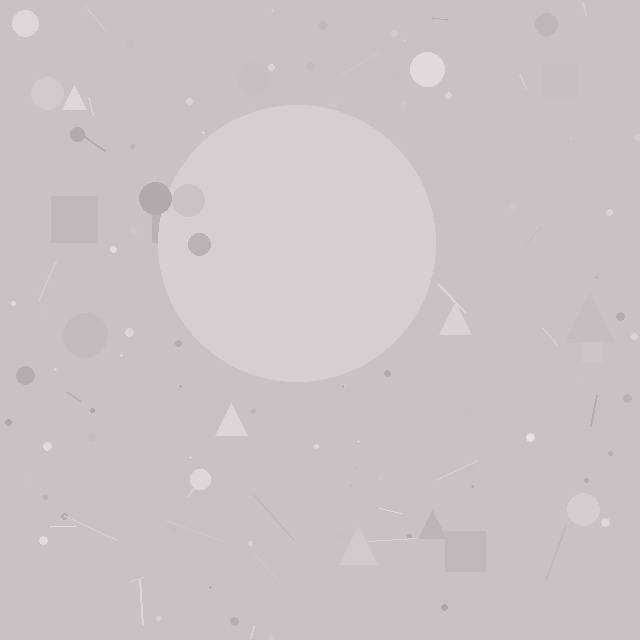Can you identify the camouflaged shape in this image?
The camouflaged shape is a circle.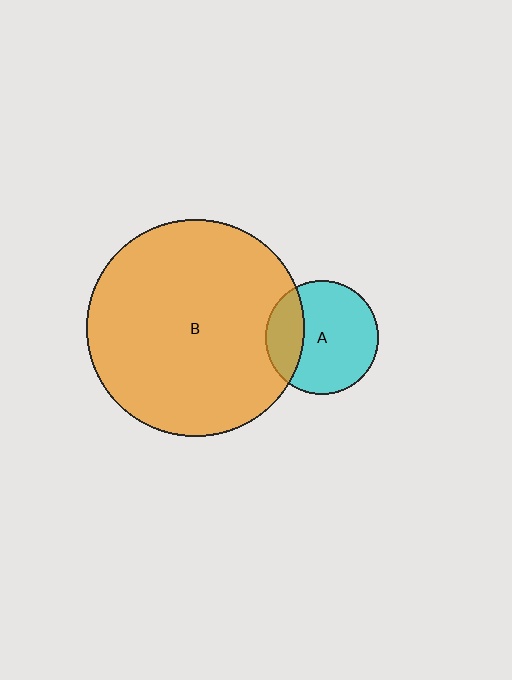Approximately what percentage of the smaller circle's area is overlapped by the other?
Approximately 25%.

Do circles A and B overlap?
Yes.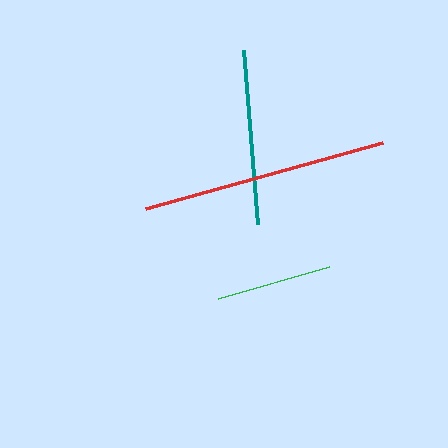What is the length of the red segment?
The red segment is approximately 246 pixels long.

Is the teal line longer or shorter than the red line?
The red line is longer than the teal line.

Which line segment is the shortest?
The green line is the shortest at approximately 115 pixels.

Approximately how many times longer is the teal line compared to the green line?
The teal line is approximately 1.5 times the length of the green line.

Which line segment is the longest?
The red line is the longest at approximately 246 pixels.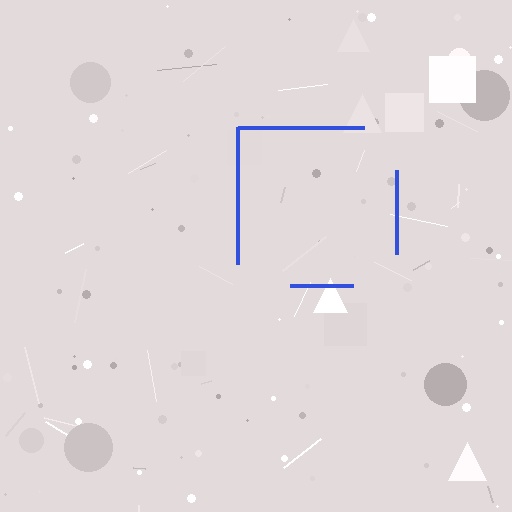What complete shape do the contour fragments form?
The contour fragments form a square.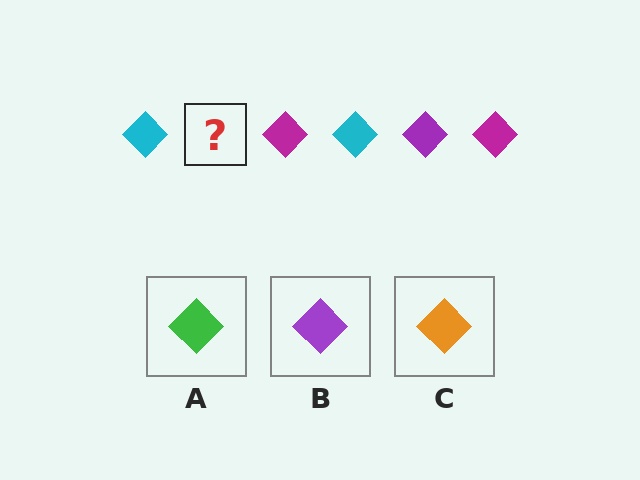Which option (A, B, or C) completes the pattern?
B.